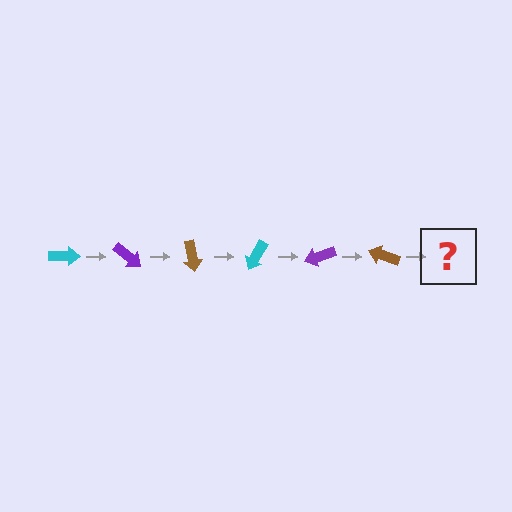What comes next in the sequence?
The next element should be a cyan arrow, rotated 240 degrees from the start.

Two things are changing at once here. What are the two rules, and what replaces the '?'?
The two rules are that it rotates 40 degrees each step and the color cycles through cyan, purple, and brown. The '?' should be a cyan arrow, rotated 240 degrees from the start.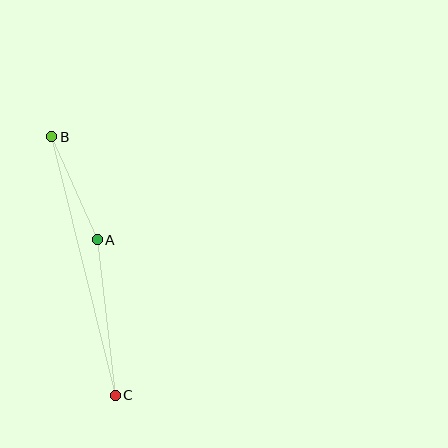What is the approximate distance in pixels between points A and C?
The distance between A and C is approximately 156 pixels.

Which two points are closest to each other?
Points A and B are closest to each other.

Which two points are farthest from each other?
Points B and C are farthest from each other.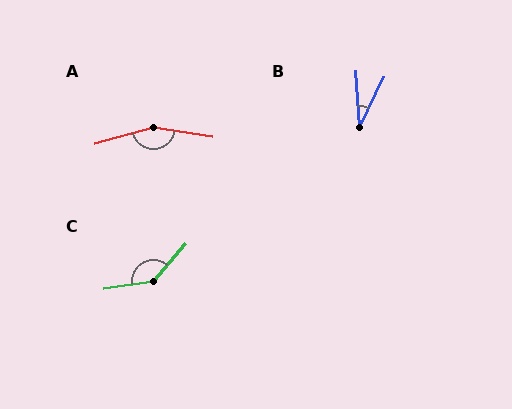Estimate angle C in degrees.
Approximately 137 degrees.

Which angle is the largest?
A, at approximately 156 degrees.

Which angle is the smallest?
B, at approximately 30 degrees.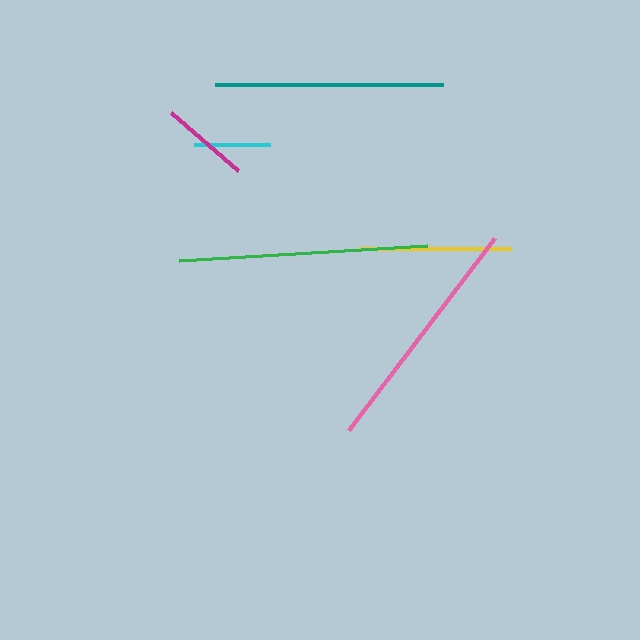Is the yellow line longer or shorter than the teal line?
The teal line is longer than the yellow line.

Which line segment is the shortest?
The cyan line is the shortest at approximately 76 pixels.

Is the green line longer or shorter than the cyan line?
The green line is longer than the cyan line.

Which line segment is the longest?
The green line is the longest at approximately 249 pixels.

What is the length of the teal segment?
The teal segment is approximately 227 pixels long.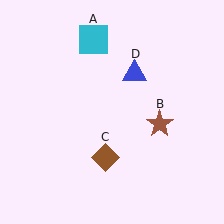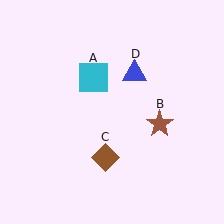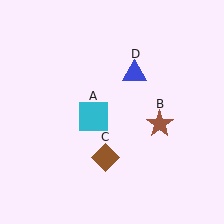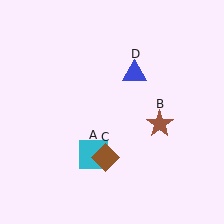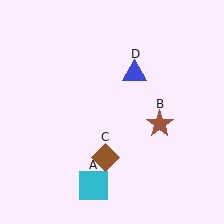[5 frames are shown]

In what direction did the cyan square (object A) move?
The cyan square (object A) moved down.